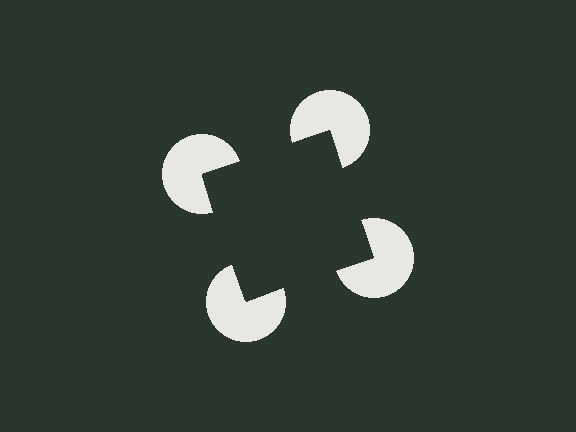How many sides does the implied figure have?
4 sides.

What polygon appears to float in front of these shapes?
An illusory square — its edges are inferred from the aligned wedge cuts in the pac-man discs, not physically drawn.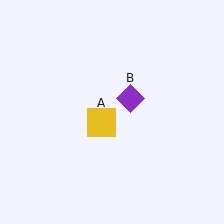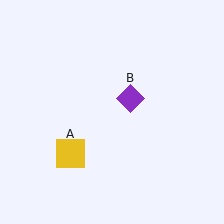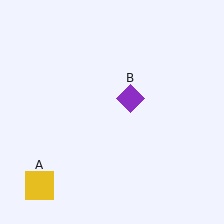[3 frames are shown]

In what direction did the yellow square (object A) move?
The yellow square (object A) moved down and to the left.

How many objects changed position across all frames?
1 object changed position: yellow square (object A).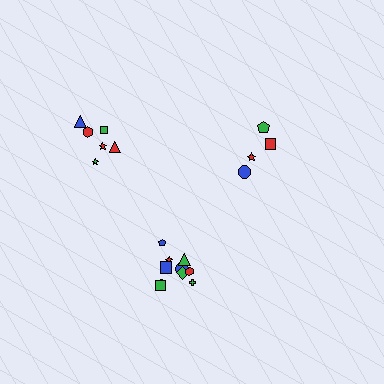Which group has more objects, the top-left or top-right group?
The top-left group.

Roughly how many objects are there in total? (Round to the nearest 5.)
Roughly 20 objects in total.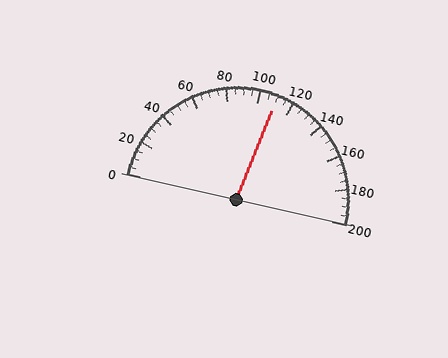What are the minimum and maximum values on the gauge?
The gauge ranges from 0 to 200.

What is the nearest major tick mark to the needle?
The nearest major tick mark is 120.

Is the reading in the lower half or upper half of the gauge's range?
The reading is in the upper half of the range (0 to 200).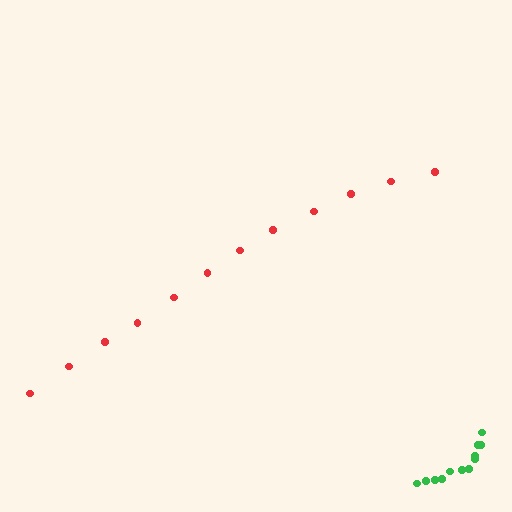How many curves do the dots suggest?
There are 2 distinct paths.